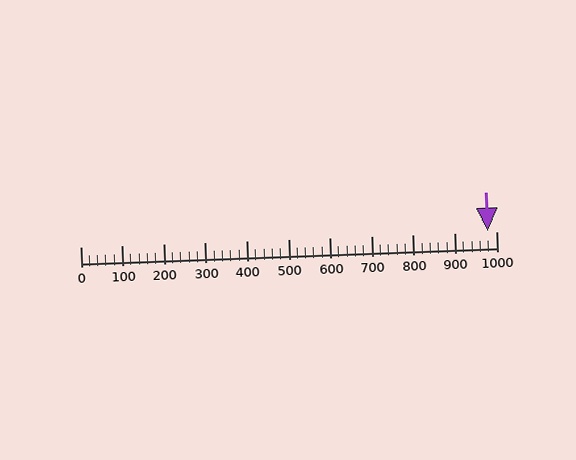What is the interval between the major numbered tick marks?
The major tick marks are spaced 100 units apart.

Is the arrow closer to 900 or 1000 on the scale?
The arrow is closer to 1000.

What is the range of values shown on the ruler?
The ruler shows values from 0 to 1000.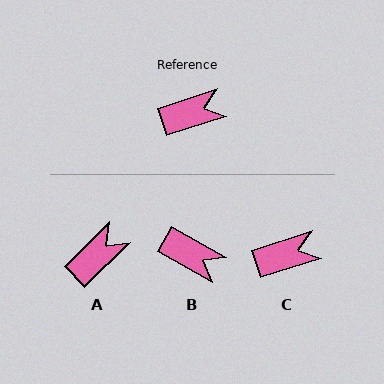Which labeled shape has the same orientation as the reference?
C.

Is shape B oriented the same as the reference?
No, it is off by about 48 degrees.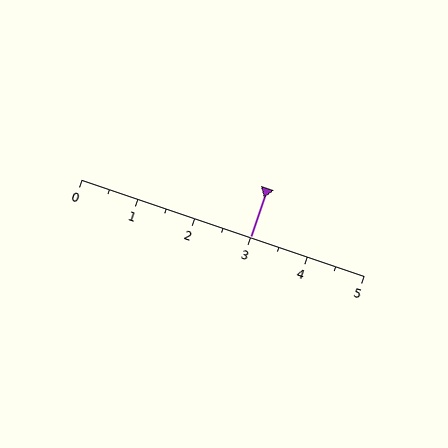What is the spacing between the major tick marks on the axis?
The major ticks are spaced 1 apart.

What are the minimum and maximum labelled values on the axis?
The axis runs from 0 to 5.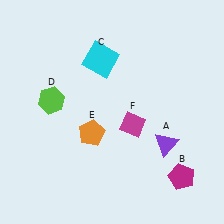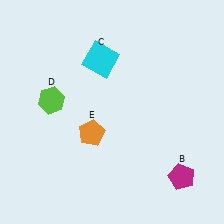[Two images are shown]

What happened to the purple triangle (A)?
The purple triangle (A) was removed in Image 2. It was in the bottom-right area of Image 1.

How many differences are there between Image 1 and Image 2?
There are 2 differences between the two images.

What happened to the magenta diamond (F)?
The magenta diamond (F) was removed in Image 2. It was in the bottom-right area of Image 1.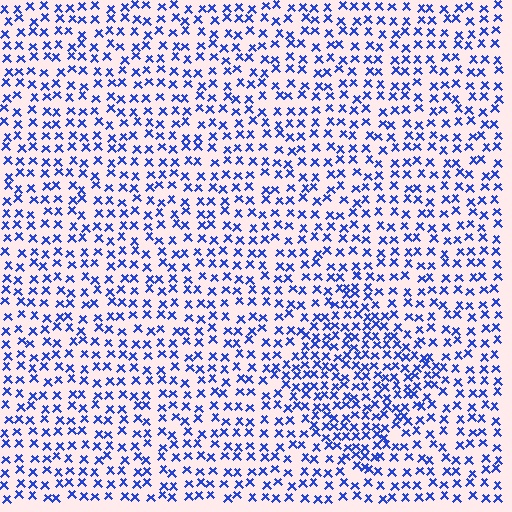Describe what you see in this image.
The image contains small blue elements arranged at two different densities. A diamond-shaped region is visible where the elements are more densely packed than the surrounding area.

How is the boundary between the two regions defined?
The boundary is defined by a change in element density (approximately 1.7x ratio). All elements are the same color, size, and shape.